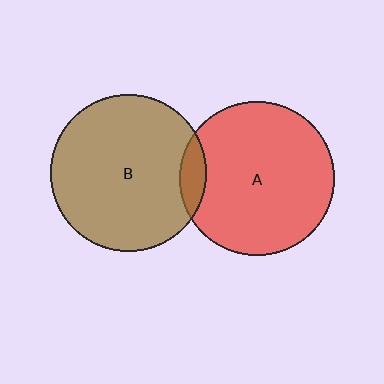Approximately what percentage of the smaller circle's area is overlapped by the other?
Approximately 10%.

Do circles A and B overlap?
Yes.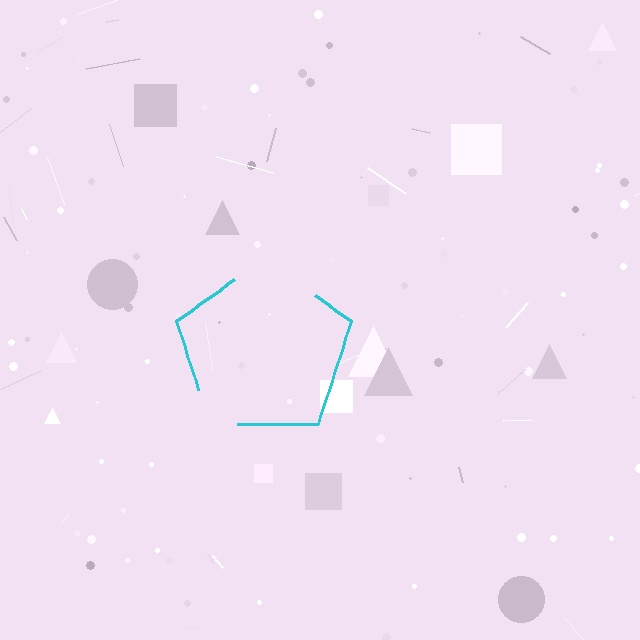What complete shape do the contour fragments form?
The contour fragments form a pentagon.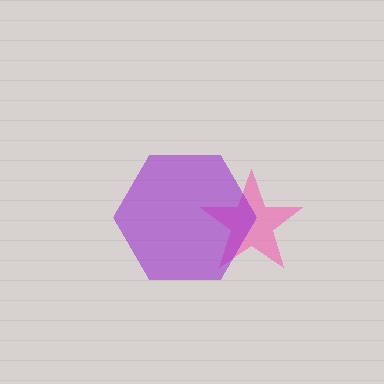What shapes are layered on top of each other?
The layered shapes are: a pink star, a purple hexagon.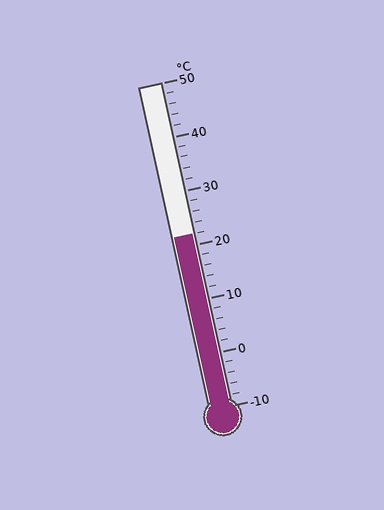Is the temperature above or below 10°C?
The temperature is above 10°C.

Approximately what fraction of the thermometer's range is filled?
The thermometer is filled to approximately 55% of its range.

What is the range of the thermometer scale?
The thermometer scale ranges from -10°C to 50°C.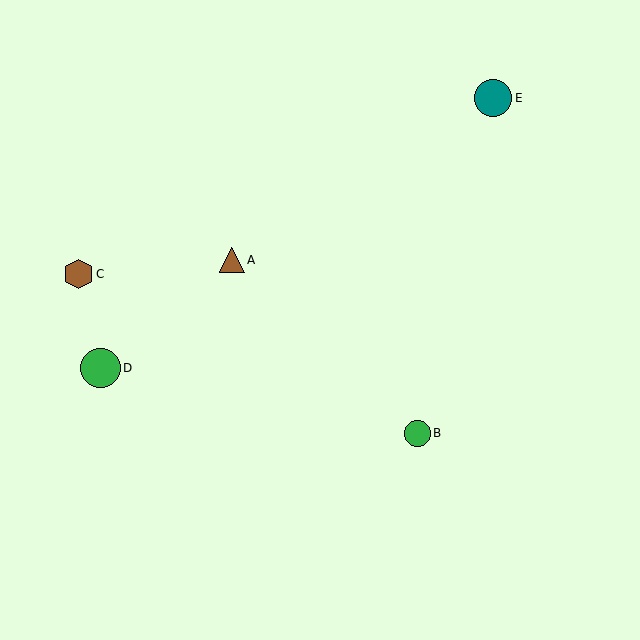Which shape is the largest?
The green circle (labeled D) is the largest.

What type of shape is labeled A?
Shape A is a brown triangle.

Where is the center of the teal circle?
The center of the teal circle is at (493, 98).